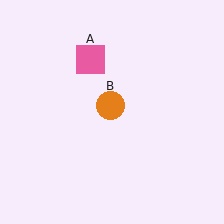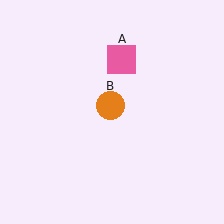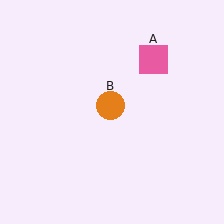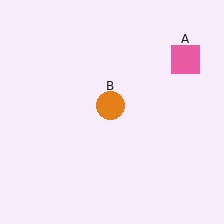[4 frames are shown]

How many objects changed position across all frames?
1 object changed position: pink square (object A).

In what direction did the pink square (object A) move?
The pink square (object A) moved right.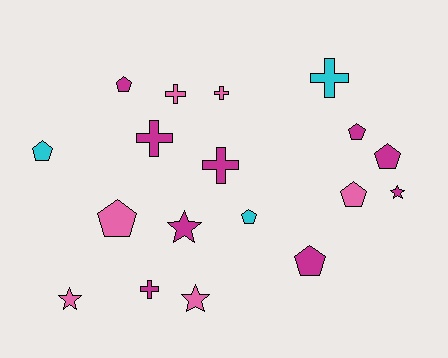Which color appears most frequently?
Magenta, with 9 objects.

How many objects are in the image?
There are 18 objects.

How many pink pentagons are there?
There are 2 pink pentagons.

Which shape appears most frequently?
Pentagon, with 8 objects.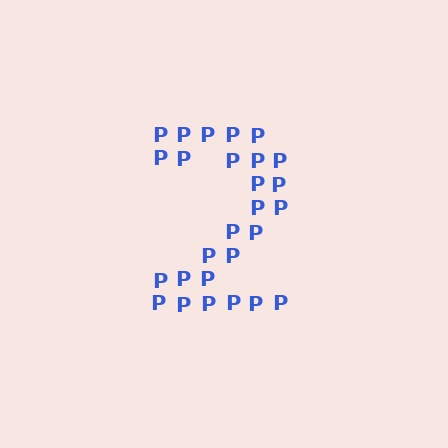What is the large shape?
The large shape is the digit 2.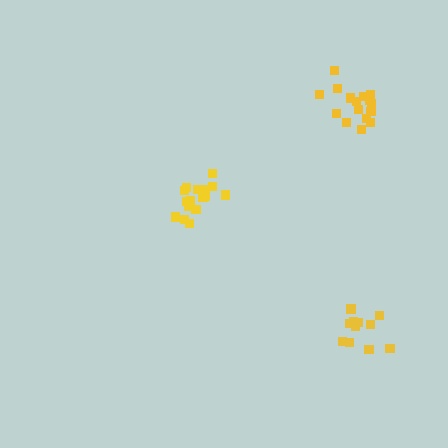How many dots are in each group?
Group 1: 16 dots, Group 2: 12 dots, Group 3: 17 dots (45 total).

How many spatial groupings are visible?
There are 3 spatial groupings.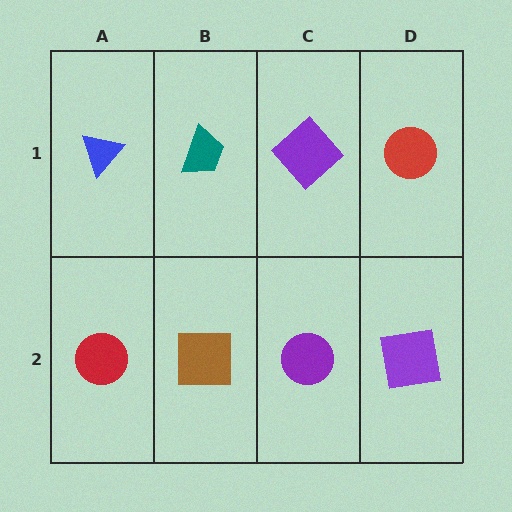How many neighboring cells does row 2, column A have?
2.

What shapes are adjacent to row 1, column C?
A purple circle (row 2, column C), a teal trapezoid (row 1, column B), a red circle (row 1, column D).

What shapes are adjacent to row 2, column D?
A red circle (row 1, column D), a purple circle (row 2, column C).